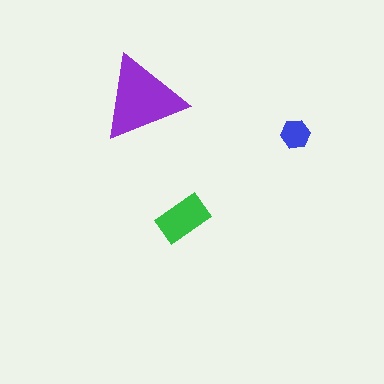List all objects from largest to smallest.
The purple triangle, the green rectangle, the blue hexagon.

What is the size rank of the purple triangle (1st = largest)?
1st.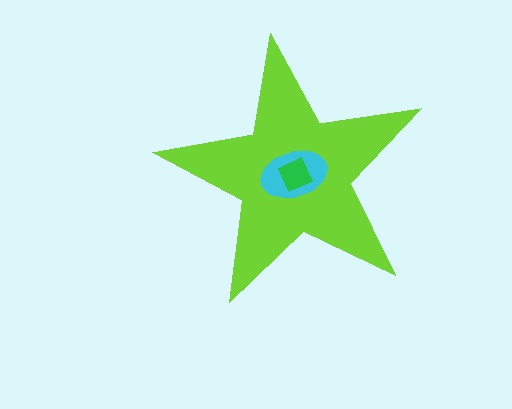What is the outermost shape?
The lime star.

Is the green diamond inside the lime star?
Yes.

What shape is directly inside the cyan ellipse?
The green diamond.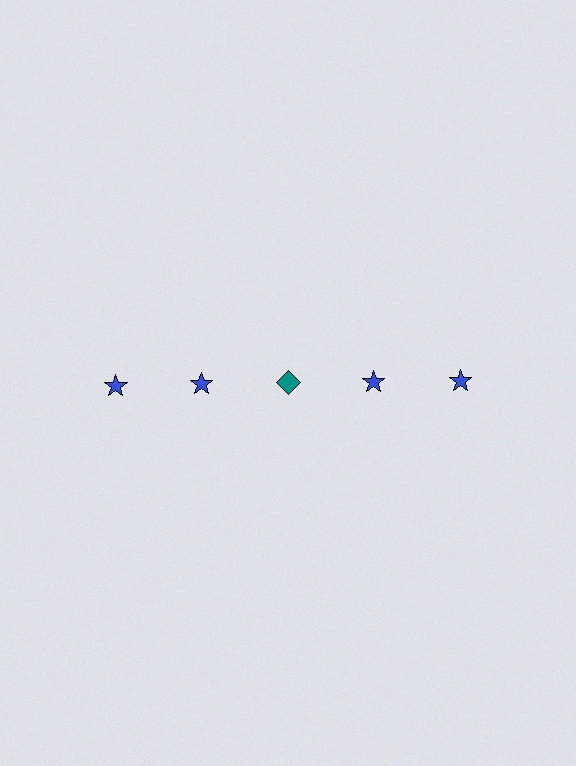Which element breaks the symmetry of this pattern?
The teal diamond in the top row, center column breaks the symmetry. All other shapes are blue stars.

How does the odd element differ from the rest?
It differs in both color (teal instead of blue) and shape (diamond instead of star).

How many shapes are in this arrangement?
There are 5 shapes arranged in a grid pattern.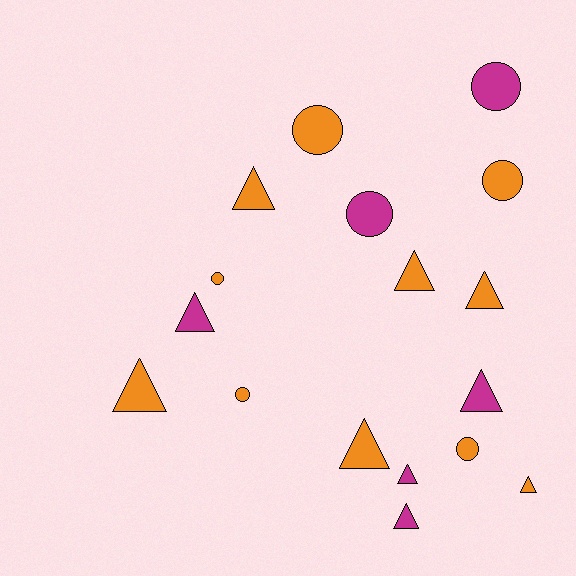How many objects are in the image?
There are 17 objects.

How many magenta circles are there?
There are 2 magenta circles.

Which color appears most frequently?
Orange, with 11 objects.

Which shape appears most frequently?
Triangle, with 10 objects.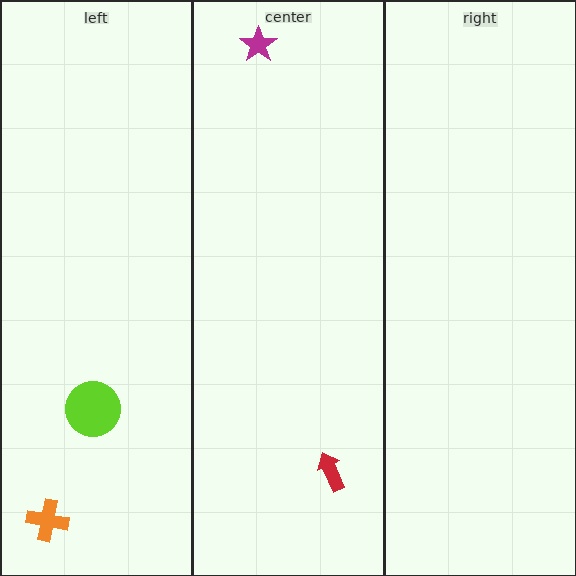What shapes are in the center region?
The red arrow, the magenta star.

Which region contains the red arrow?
The center region.